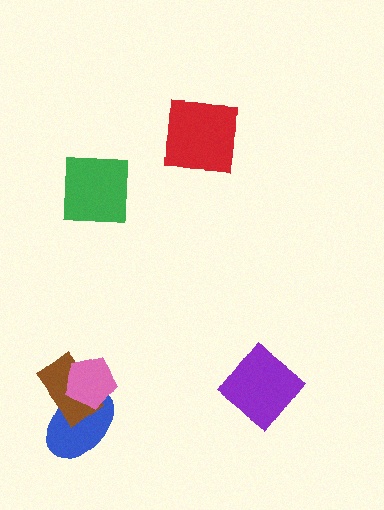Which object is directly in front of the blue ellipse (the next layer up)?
The brown rectangle is directly in front of the blue ellipse.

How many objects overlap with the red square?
0 objects overlap with the red square.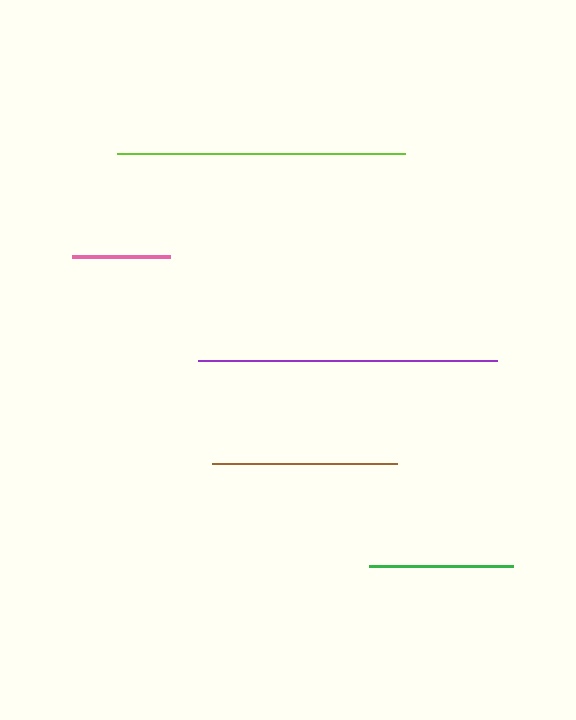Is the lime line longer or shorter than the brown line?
The lime line is longer than the brown line.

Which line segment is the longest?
The purple line is the longest at approximately 299 pixels.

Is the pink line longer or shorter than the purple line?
The purple line is longer than the pink line.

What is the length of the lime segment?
The lime segment is approximately 288 pixels long.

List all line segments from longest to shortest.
From longest to shortest: purple, lime, brown, green, pink.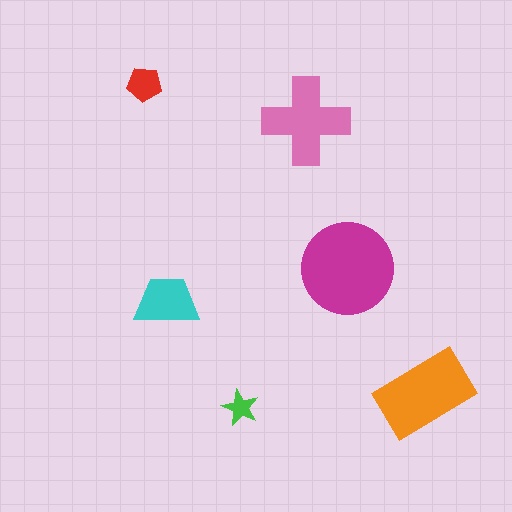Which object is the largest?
The magenta circle.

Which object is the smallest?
The green star.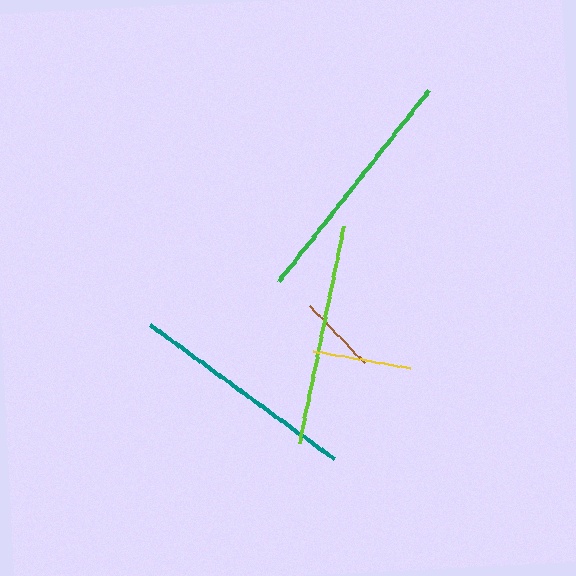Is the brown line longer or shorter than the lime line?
The lime line is longer than the brown line.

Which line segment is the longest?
The green line is the longest at approximately 244 pixels.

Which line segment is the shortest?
The brown line is the shortest at approximately 80 pixels.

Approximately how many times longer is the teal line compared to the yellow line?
The teal line is approximately 2.3 times the length of the yellow line.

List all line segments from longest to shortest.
From longest to shortest: green, teal, lime, yellow, brown.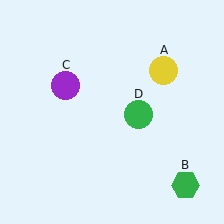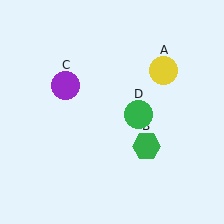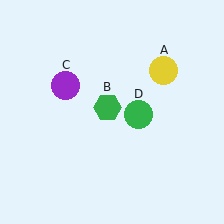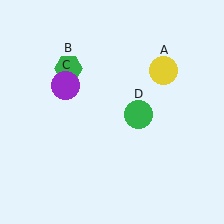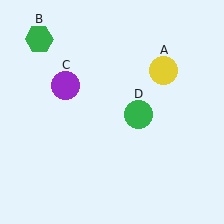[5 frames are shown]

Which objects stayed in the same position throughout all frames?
Yellow circle (object A) and purple circle (object C) and green circle (object D) remained stationary.